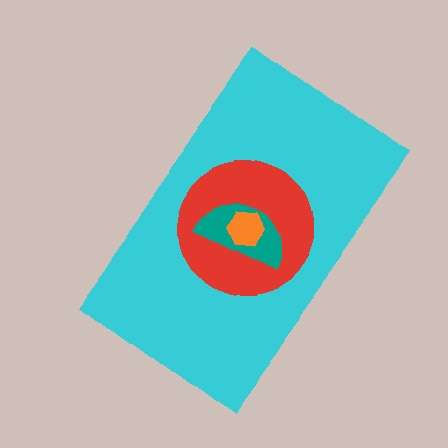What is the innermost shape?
The orange hexagon.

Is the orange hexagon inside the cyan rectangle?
Yes.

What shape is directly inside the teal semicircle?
The orange hexagon.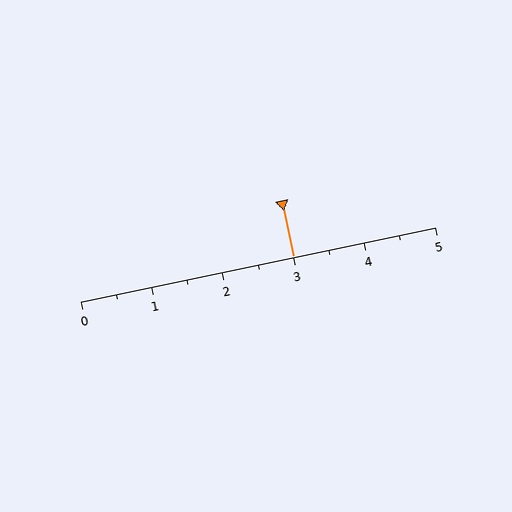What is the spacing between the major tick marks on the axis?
The major ticks are spaced 1 apart.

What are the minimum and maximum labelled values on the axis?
The axis runs from 0 to 5.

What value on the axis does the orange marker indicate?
The marker indicates approximately 3.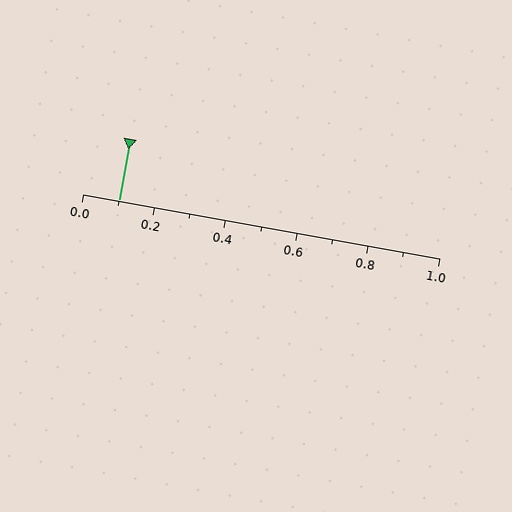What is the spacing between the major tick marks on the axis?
The major ticks are spaced 0.2 apart.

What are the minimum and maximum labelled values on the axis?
The axis runs from 0.0 to 1.0.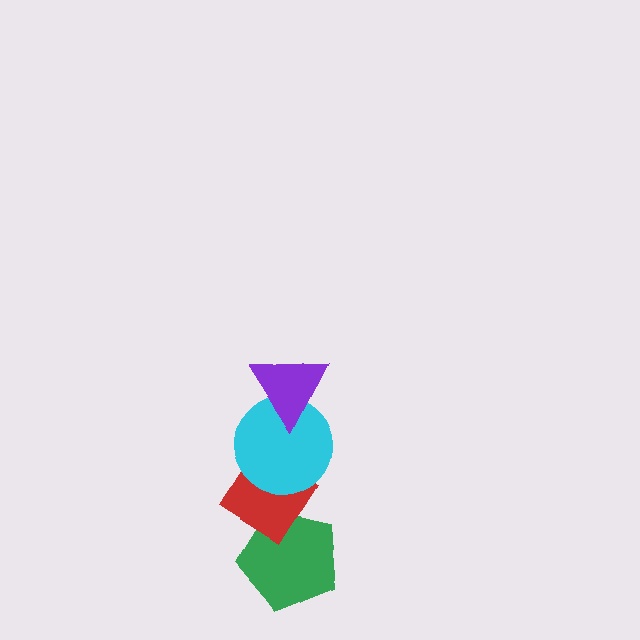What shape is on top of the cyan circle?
The purple triangle is on top of the cyan circle.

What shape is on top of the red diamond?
The cyan circle is on top of the red diamond.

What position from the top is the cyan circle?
The cyan circle is 2nd from the top.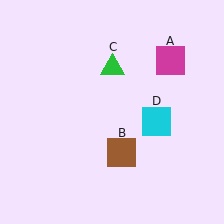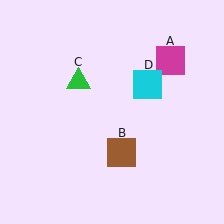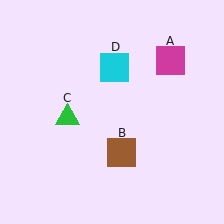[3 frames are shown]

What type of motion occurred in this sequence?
The green triangle (object C), cyan square (object D) rotated counterclockwise around the center of the scene.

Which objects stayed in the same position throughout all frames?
Magenta square (object A) and brown square (object B) remained stationary.